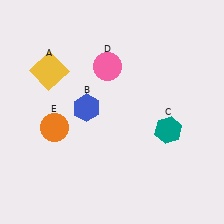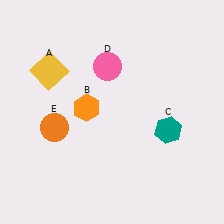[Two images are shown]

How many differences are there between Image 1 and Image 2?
There is 1 difference between the two images.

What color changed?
The hexagon (B) changed from blue in Image 1 to orange in Image 2.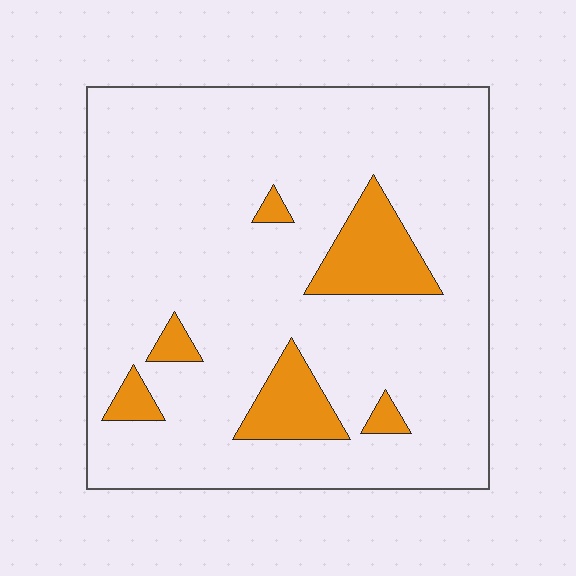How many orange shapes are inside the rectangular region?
6.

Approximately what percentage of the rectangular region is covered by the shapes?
Approximately 10%.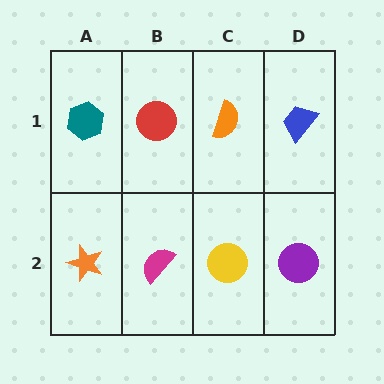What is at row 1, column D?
A blue trapezoid.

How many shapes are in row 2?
4 shapes.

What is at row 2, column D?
A purple circle.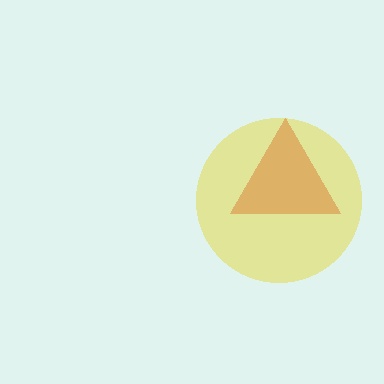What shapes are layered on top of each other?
The layered shapes are: a red triangle, a yellow circle.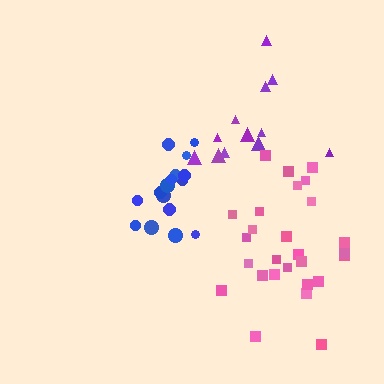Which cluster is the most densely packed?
Blue.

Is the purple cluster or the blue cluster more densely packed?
Blue.